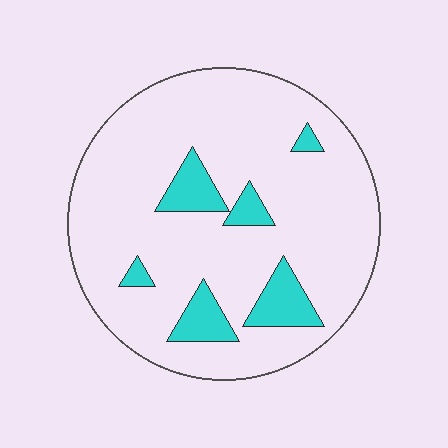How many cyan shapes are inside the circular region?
6.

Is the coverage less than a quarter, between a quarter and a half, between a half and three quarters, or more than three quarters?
Less than a quarter.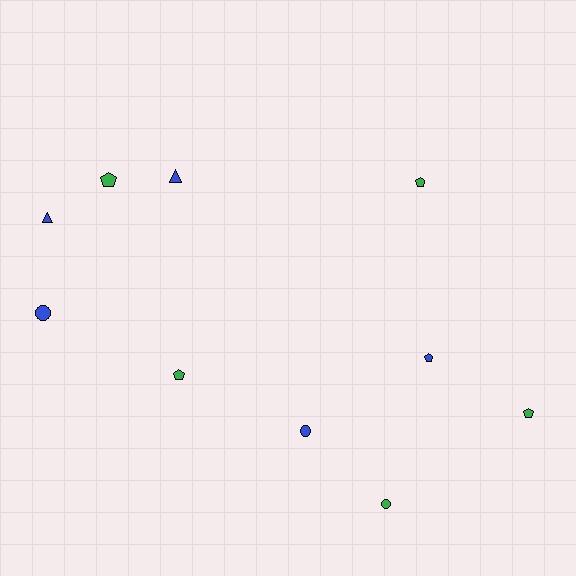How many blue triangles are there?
There are 2 blue triangles.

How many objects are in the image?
There are 10 objects.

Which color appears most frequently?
Green, with 5 objects.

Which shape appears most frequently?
Pentagon, with 5 objects.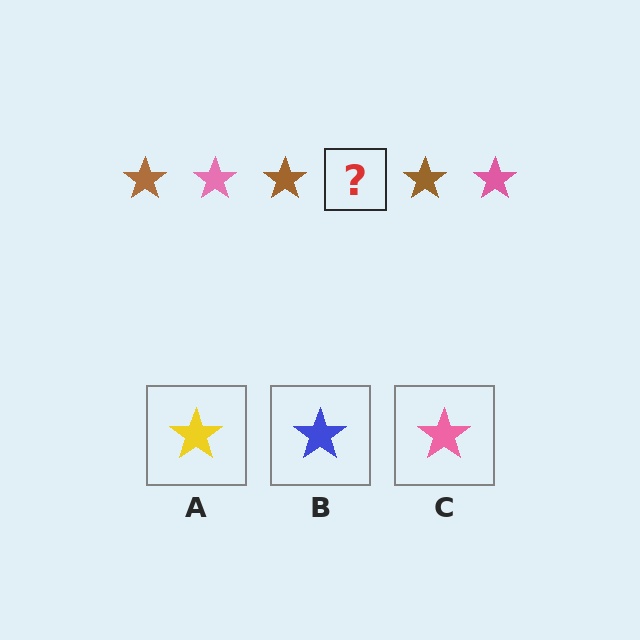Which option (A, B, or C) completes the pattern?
C.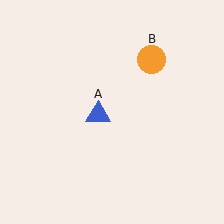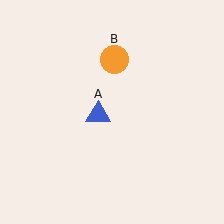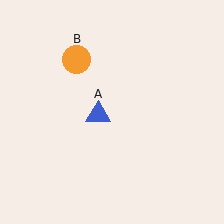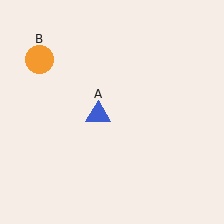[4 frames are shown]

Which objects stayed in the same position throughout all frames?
Blue triangle (object A) remained stationary.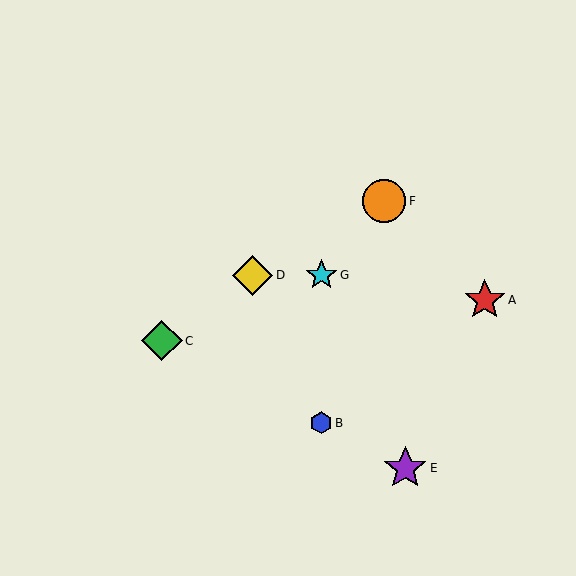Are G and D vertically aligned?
No, G is at x≈321 and D is at x≈253.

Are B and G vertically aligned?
Yes, both are at x≈321.